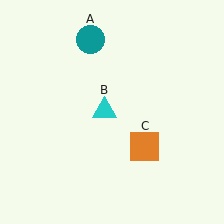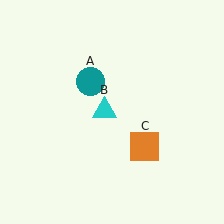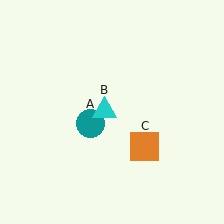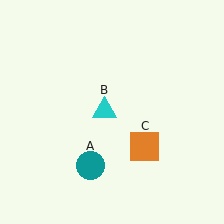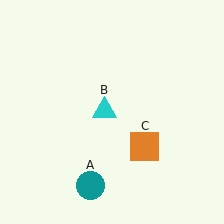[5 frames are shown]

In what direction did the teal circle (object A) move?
The teal circle (object A) moved down.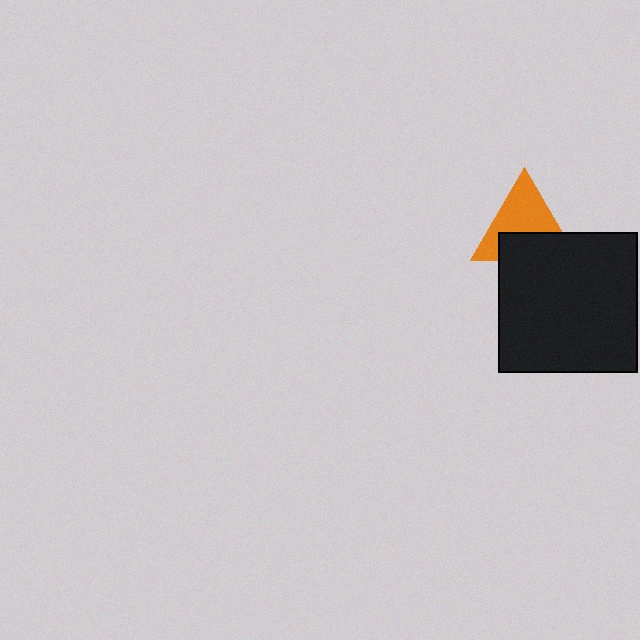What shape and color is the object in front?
The object in front is a black square.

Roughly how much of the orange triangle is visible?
About half of it is visible (roughly 58%).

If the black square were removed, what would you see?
You would see the complete orange triangle.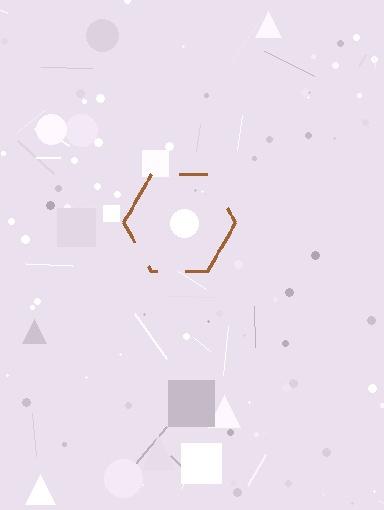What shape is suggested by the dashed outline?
The dashed outline suggests a hexagon.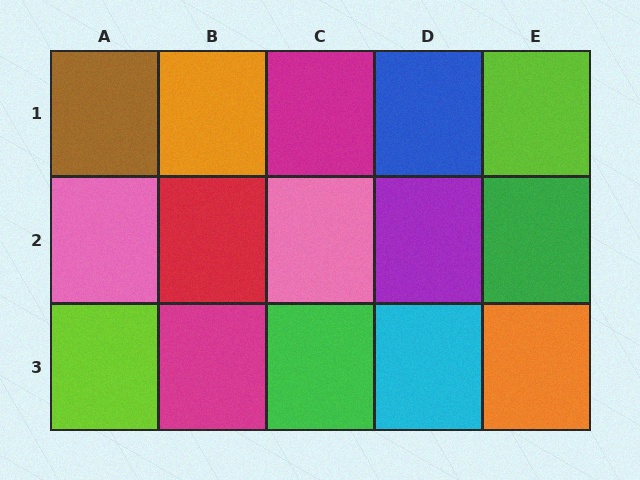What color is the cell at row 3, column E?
Orange.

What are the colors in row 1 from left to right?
Brown, orange, magenta, blue, lime.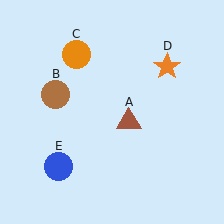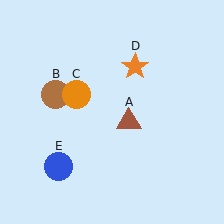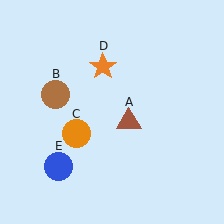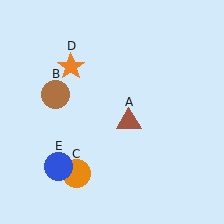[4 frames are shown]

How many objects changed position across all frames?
2 objects changed position: orange circle (object C), orange star (object D).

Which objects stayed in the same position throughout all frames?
Brown triangle (object A) and brown circle (object B) and blue circle (object E) remained stationary.